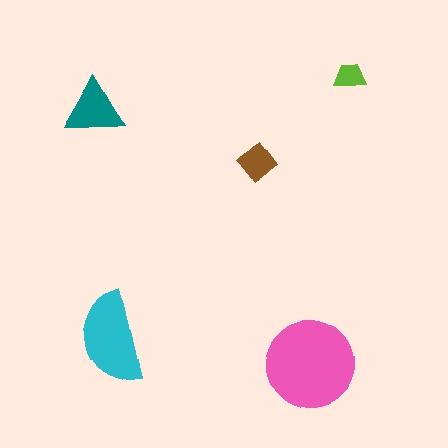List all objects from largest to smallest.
The pink circle, the cyan semicircle, the teal triangle, the brown diamond, the lime trapezoid.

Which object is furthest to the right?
The lime trapezoid is rightmost.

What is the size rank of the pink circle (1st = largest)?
1st.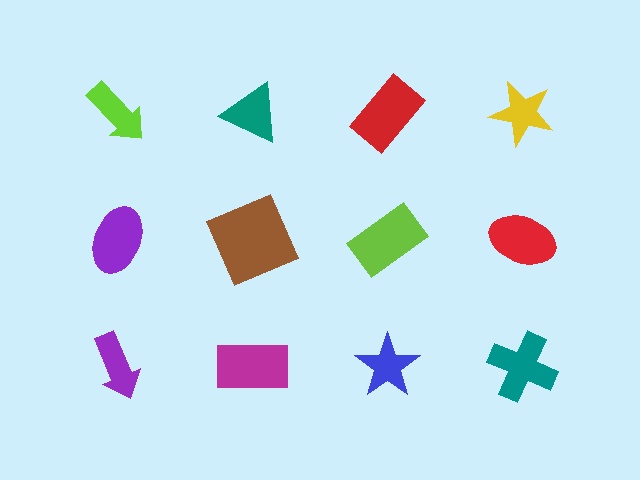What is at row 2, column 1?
A purple ellipse.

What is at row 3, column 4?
A teal cross.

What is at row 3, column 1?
A purple arrow.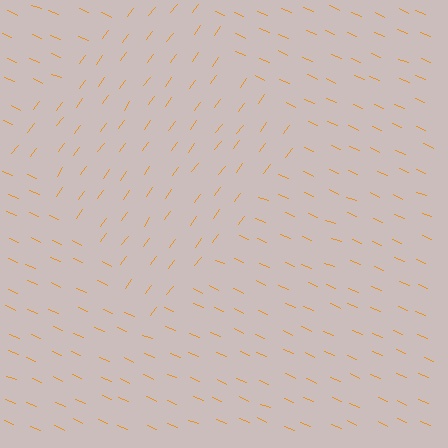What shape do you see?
I see a diamond.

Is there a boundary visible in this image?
Yes, there is a texture boundary formed by a change in line orientation.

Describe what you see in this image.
The image is filled with small orange line segments. A diamond region in the image has lines oriented differently from the surrounding lines, creating a visible texture boundary.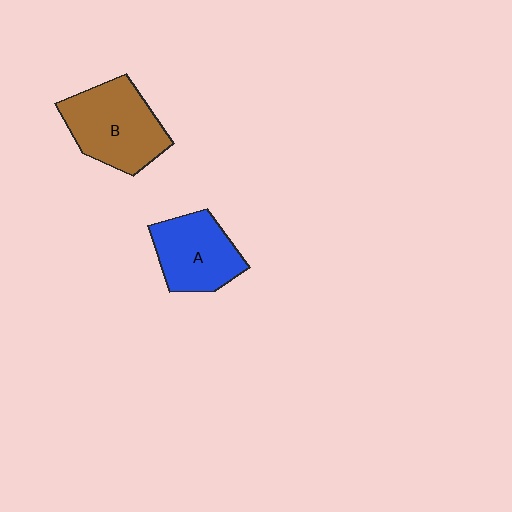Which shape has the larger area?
Shape B (brown).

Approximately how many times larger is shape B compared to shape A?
Approximately 1.2 times.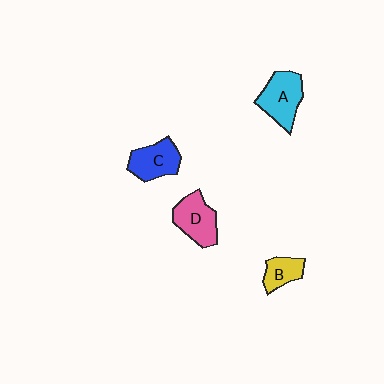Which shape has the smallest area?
Shape B (yellow).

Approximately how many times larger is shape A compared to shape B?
Approximately 1.7 times.